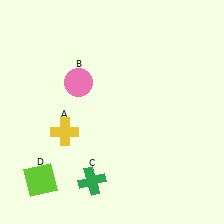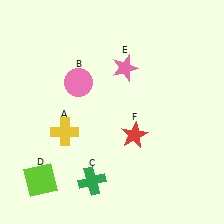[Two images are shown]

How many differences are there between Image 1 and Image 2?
There are 2 differences between the two images.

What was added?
A pink star (E), a red star (F) were added in Image 2.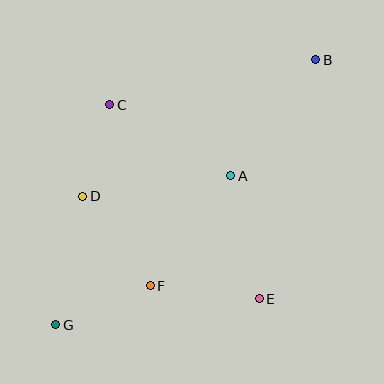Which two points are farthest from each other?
Points B and G are farthest from each other.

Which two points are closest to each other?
Points C and D are closest to each other.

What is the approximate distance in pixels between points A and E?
The distance between A and E is approximately 126 pixels.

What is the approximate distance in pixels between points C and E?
The distance between C and E is approximately 245 pixels.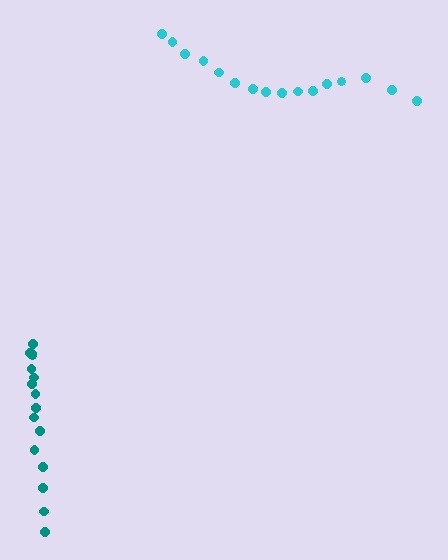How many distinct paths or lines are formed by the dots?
There are 2 distinct paths.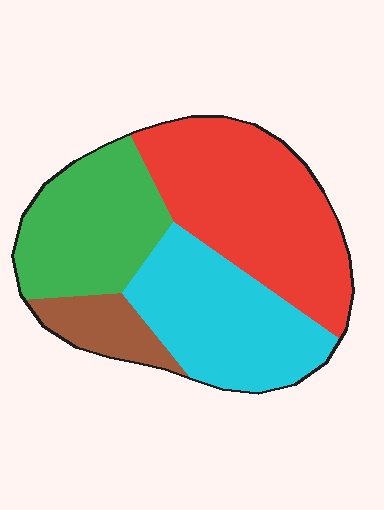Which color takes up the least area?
Brown, at roughly 10%.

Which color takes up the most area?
Red, at roughly 35%.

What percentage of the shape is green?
Green takes up about one quarter (1/4) of the shape.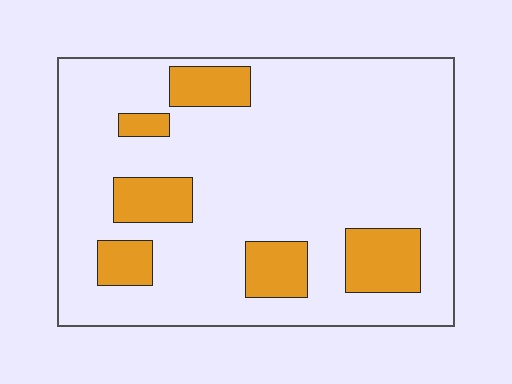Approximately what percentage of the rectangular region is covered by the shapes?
Approximately 20%.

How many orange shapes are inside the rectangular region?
6.